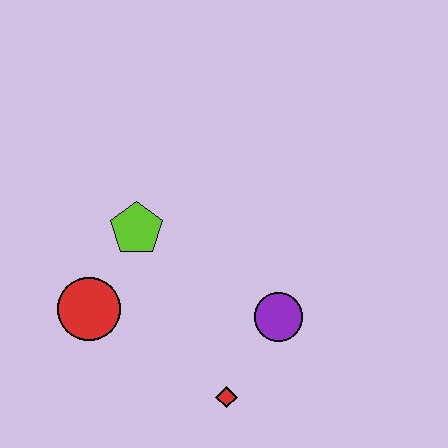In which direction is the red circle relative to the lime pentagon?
The red circle is below the lime pentagon.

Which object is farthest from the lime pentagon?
The red diamond is farthest from the lime pentagon.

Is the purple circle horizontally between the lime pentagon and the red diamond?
No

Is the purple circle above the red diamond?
Yes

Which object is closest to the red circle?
The lime pentagon is closest to the red circle.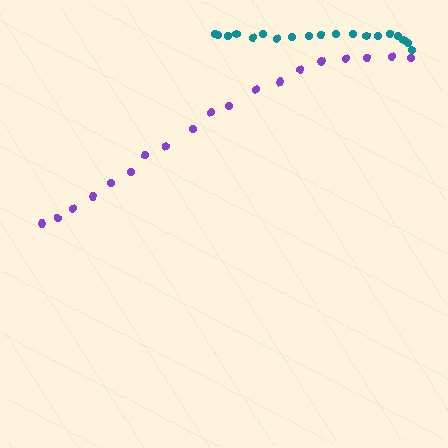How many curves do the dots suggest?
There are 2 distinct paths.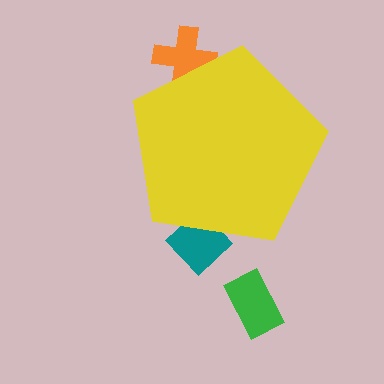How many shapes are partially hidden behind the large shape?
2 shapes are partially hidden.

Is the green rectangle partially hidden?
No, the green rectangle is fully visible.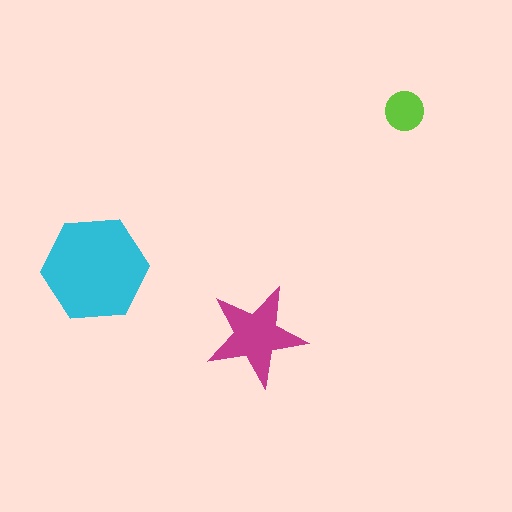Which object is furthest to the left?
The cyan hexagon is leftmost.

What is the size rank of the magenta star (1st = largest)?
2nd.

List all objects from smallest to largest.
The lime circle, the magenta star, the cyan hexagon.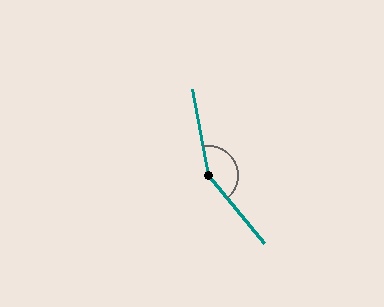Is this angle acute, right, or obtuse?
It is obtuse.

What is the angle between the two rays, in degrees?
Approximately 151 degrees.